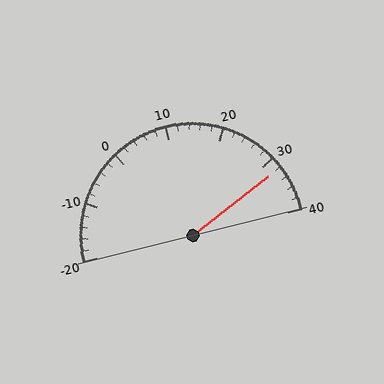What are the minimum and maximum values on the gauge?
The gauge ranges from -20 to 40.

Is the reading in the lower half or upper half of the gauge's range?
The reading is in the upper half of the range (-20 to 40).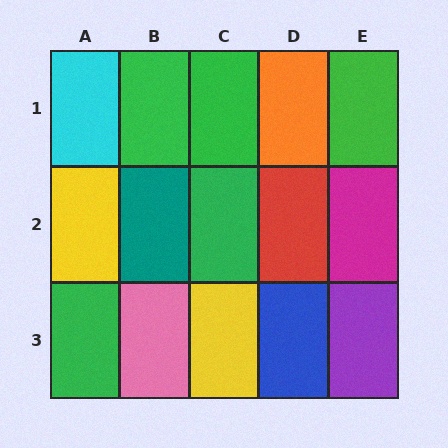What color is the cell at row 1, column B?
Green.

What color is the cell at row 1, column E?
Green.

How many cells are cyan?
1 cell is cyan.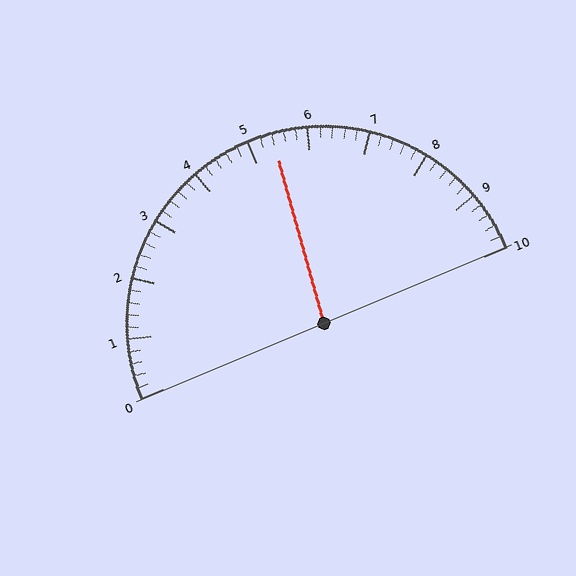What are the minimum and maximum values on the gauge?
The gauge ranges from 0 to 10.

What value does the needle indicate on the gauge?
The needle indicates approximately 5.4.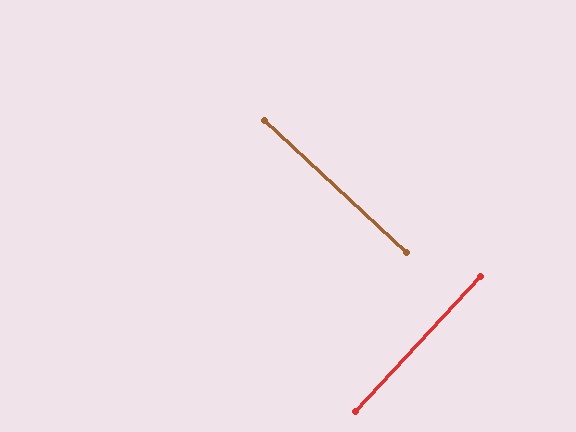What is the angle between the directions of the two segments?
Approximately 90 degrees.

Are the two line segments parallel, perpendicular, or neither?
Perpendicular — they meet at approximately 90°.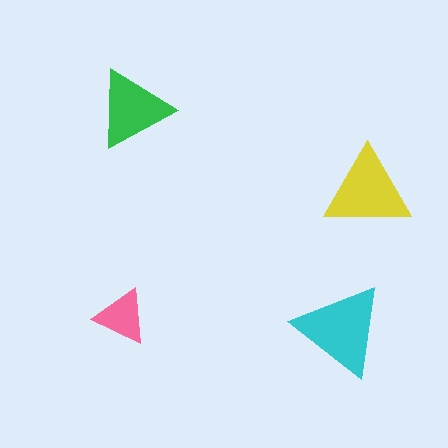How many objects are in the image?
There are 4 objects in the image.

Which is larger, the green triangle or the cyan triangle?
The cyan one.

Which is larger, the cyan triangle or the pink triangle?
The cyan one.